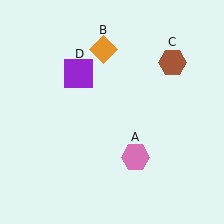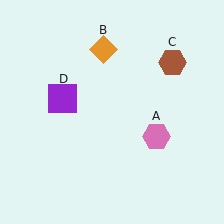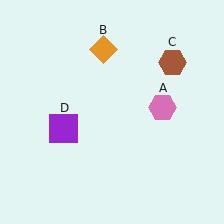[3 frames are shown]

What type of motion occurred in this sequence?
The pink hexagon (object A), purple square (object D) rotated counterclockwise around the center of the scene.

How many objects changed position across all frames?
2 objects changed position: pink hexagon (object A), purple square (object D).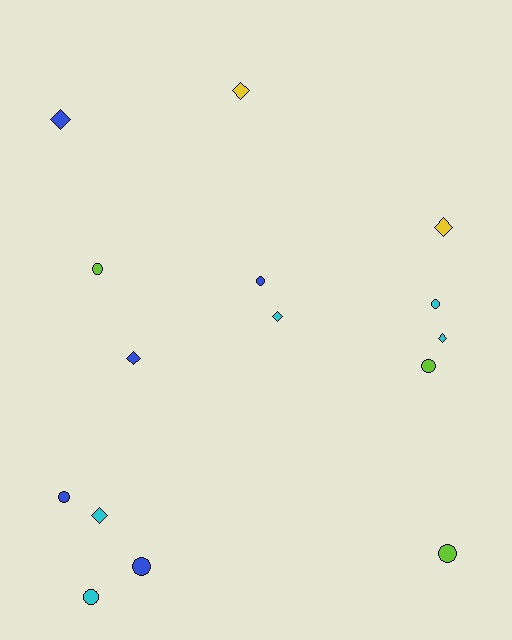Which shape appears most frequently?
Circle, with 8 objects.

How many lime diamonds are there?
There are no lime diamonds.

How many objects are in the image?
There are 15 objects.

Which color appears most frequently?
Cyan, with 5 objects.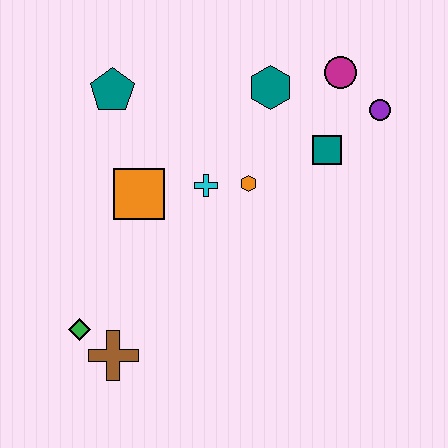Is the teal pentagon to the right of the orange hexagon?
No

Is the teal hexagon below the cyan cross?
No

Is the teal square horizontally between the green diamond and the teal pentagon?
No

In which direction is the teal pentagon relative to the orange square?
The teal pentagon is above the orange square.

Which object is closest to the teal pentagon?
The orange square is closest to the teal pentagon.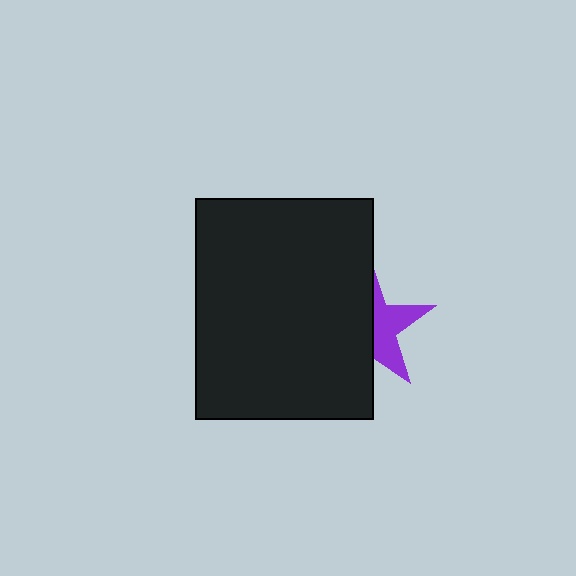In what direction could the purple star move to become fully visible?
The purple star could move right. That would shift it out from behind the black rectangle entirely.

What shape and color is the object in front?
The object in front is a black rectangle.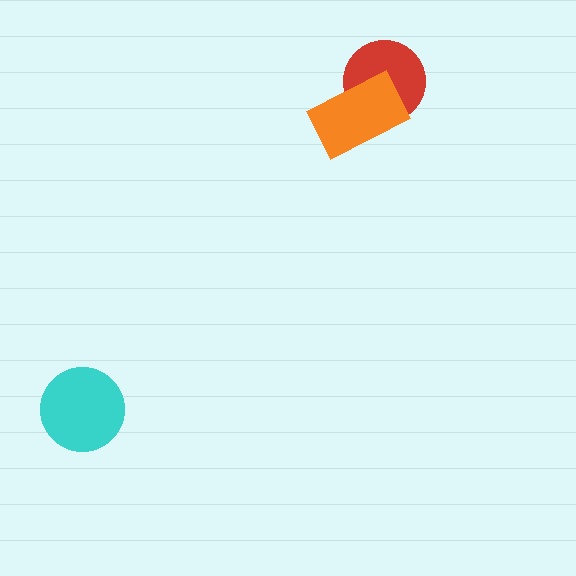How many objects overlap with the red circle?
1 object overlaps with the red circle.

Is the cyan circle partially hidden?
No, no other shape covers it.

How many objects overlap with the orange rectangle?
1 object overlaps with the orange rectangle.